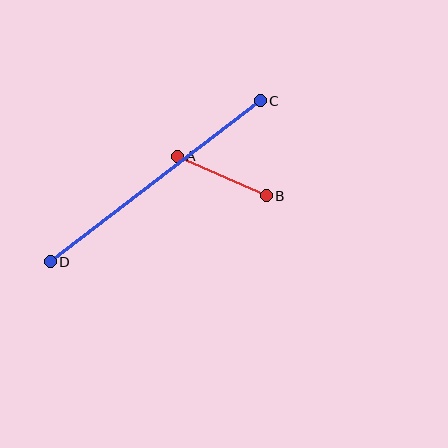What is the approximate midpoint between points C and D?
The midpoint is at approximately (155, 181) pixels.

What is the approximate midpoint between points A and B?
The midpoint is at approximately (222, 176) pixels.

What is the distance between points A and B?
The distance is approximately 97 pixels.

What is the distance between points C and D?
The distance is approximately 265 pixels.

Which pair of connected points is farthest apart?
Points C and D are farthest apart.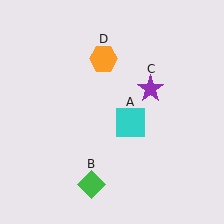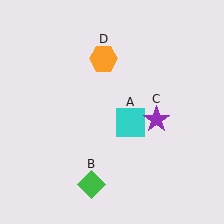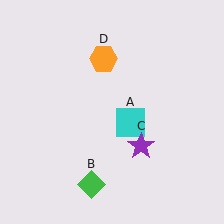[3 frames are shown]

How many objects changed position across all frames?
1 object changed position: purple star (object C).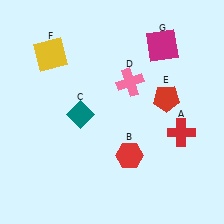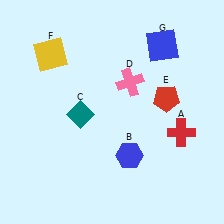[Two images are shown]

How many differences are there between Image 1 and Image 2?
There are 2 differences between the two images.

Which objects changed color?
B changed from red to blue. G changed from magenta to blue.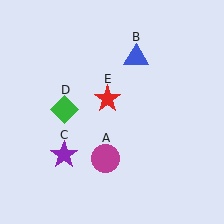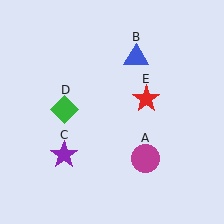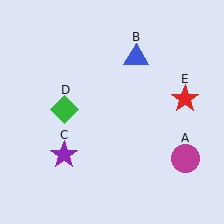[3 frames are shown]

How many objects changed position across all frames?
2 objects changed position: magenta circle (object A), red star (object E).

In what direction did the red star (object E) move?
The red star (object E) moved right.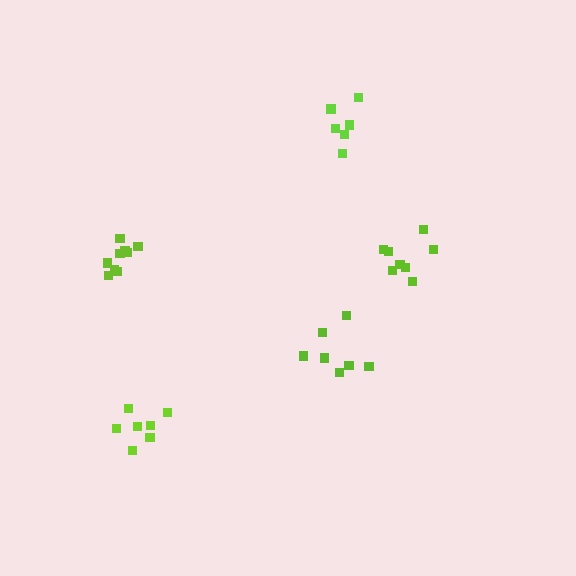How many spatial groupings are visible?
There are 5 spatial groupings.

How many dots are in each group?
Group 1: 6 dots, Group 2: 9 dots, Group 3: 8 dots, Group 4: 7 dots, Group 5: 7 dots (37 total).